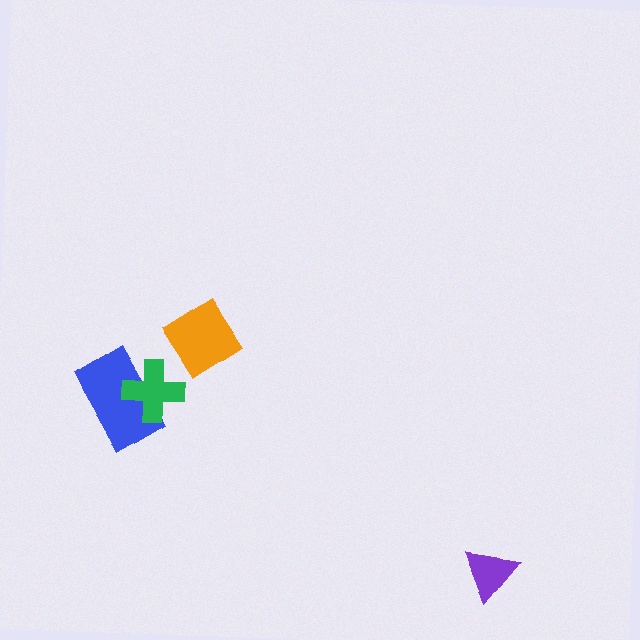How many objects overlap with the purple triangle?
0 objects overlap with the purple triangle.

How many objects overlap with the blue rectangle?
1 object overlaps with the blue rectangle.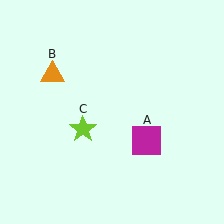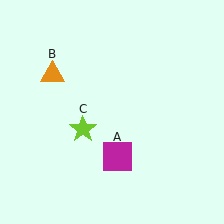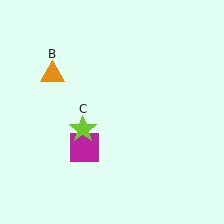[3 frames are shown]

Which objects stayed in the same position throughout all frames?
Orange triangle (object B) and lime star (object C) remained stationary.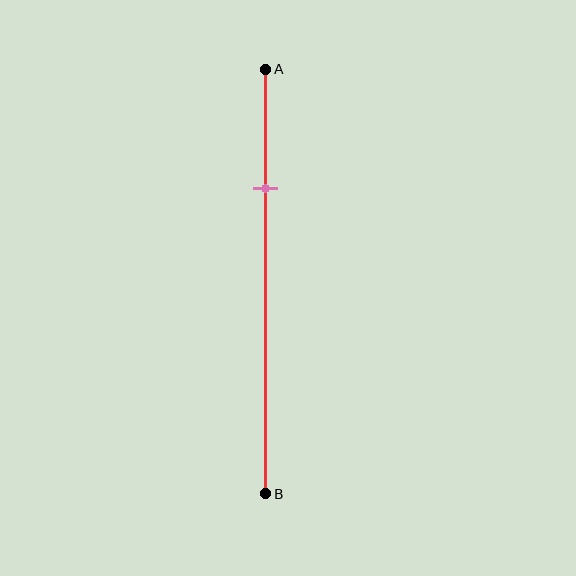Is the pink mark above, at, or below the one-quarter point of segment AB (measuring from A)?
The pink mark is below the one-quarter point of segment AB.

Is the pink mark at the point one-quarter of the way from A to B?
No, the mark is at about 30% from A, not at the 25% one-quarter point.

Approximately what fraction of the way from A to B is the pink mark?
The pink mark is approximately 30% of the way from A to B.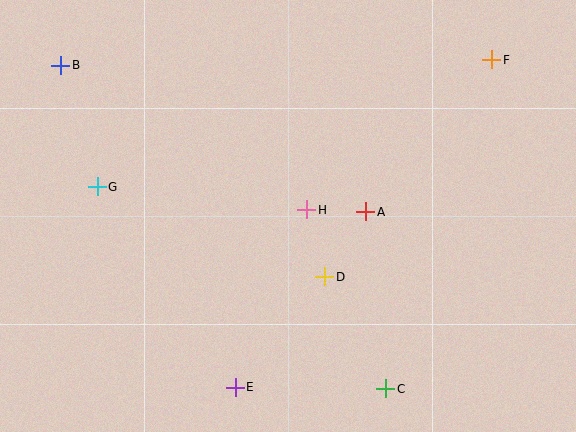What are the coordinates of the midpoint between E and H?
The midpoint between E and H is at (271, 299).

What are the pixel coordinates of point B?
Point B is at (61, 65).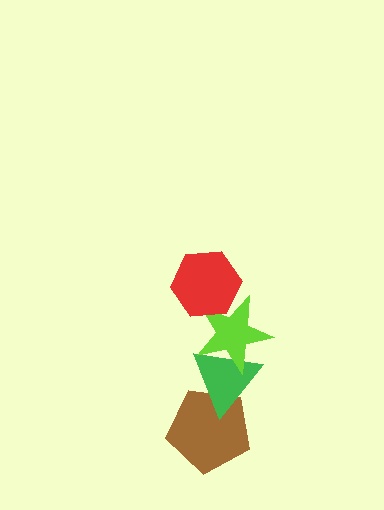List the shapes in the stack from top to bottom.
From top to bottom: the red hexagon, the lime star, the green triangle, the brown pentagon.